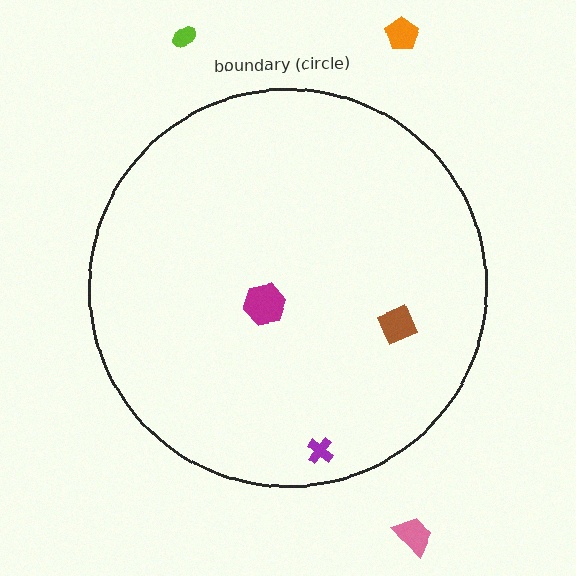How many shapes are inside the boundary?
3 inside, 3 outside.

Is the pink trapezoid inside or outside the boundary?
Outside.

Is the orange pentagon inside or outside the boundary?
Outside.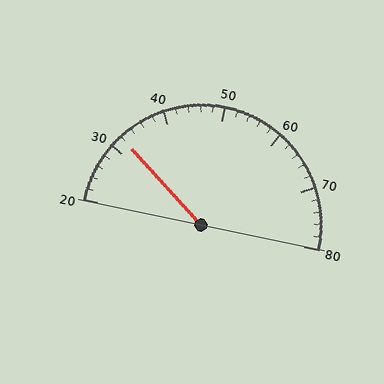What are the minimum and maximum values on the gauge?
The gauge ranges from 20 to 80.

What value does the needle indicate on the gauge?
The needle indicates approximately 32.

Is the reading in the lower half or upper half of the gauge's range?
The reading is in the lower half of the range (20 to 80).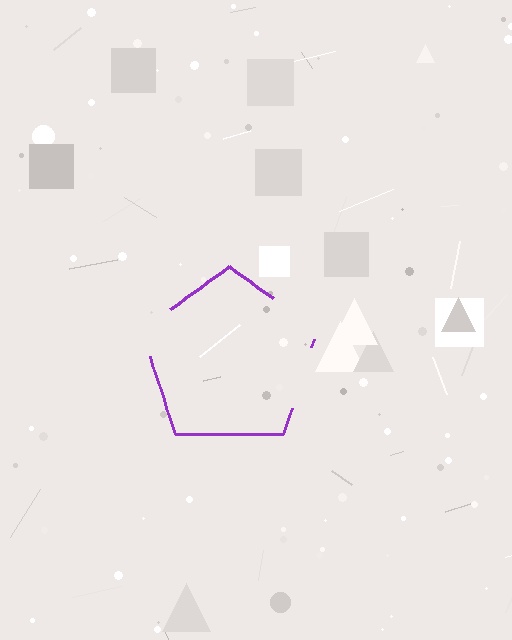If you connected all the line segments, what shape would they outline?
They would outline a pentagon.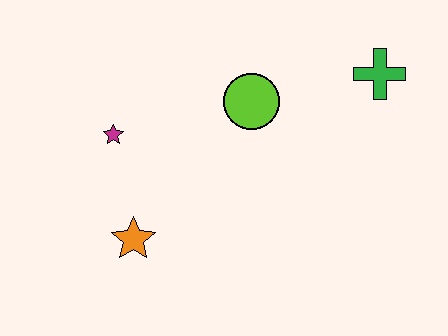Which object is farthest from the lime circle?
The orange star is farthest from the lime circle.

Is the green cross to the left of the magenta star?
No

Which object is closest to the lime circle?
The green cross is closest to the lime circle.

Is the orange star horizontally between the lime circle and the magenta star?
Yes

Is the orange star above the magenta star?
No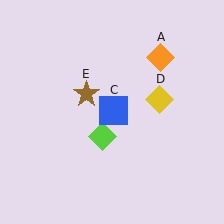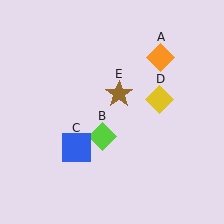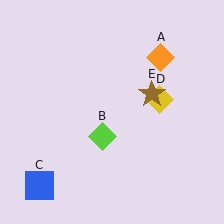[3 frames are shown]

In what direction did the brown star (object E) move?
The brown star (object E) moved right.